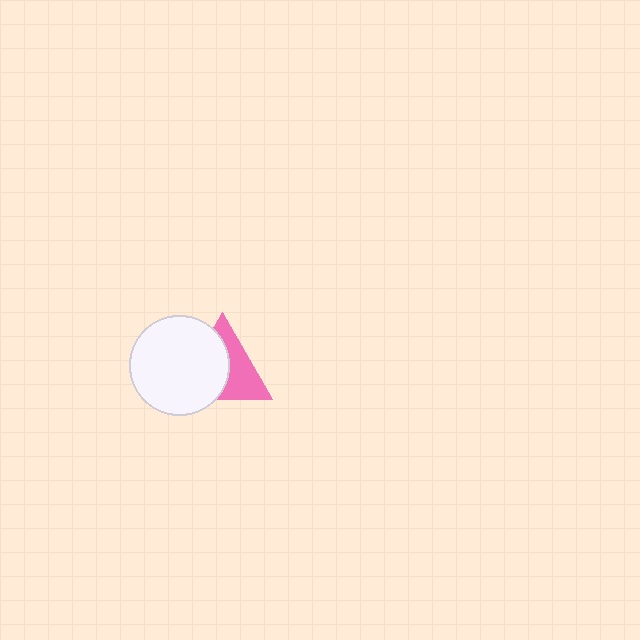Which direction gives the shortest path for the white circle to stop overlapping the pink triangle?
Moving left gives the shortest separation.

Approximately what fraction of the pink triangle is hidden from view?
Roughly 53% of the pink triangle is hidden behind the white circle.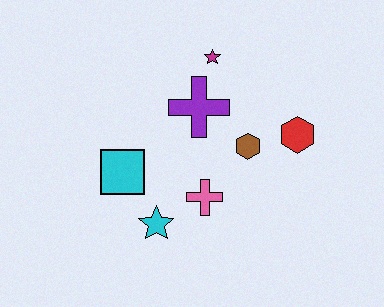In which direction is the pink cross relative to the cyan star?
The pink cross is to the right of the cyan star.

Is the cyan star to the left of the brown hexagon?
Yes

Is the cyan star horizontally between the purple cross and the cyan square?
Yes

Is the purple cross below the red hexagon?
No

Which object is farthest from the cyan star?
The magenta star is farthest from the cyan star.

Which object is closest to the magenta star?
The purple cross is closest to the magenta star.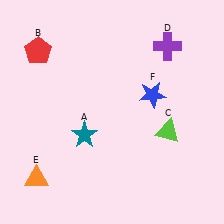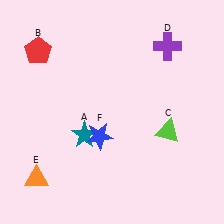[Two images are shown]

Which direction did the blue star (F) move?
The blue star (F) moved left.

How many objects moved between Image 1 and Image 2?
1 object moved between the two images.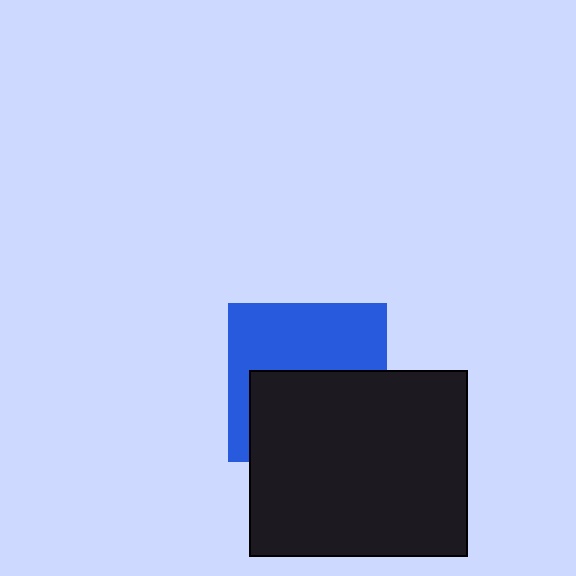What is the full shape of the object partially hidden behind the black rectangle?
The partially hidden object is a blue square.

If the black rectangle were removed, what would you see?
You would see the complete blue square.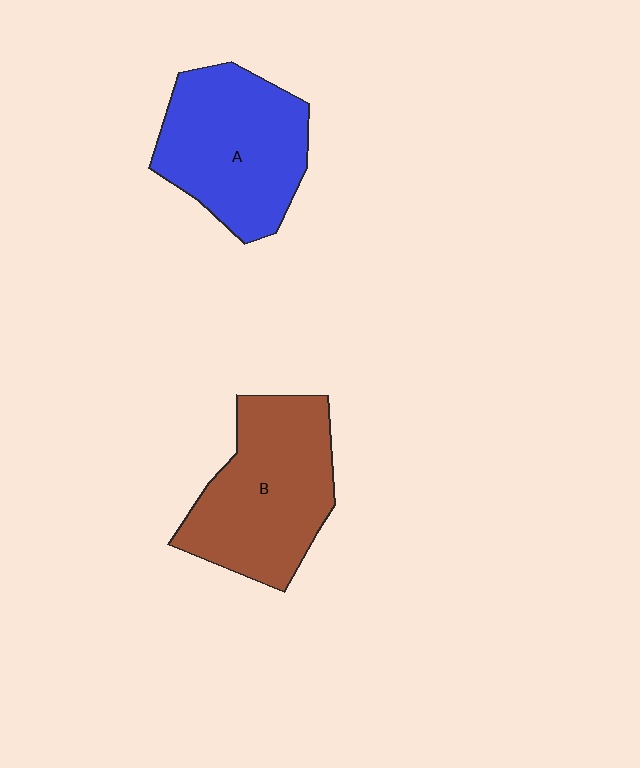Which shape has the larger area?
Shape B (brown).